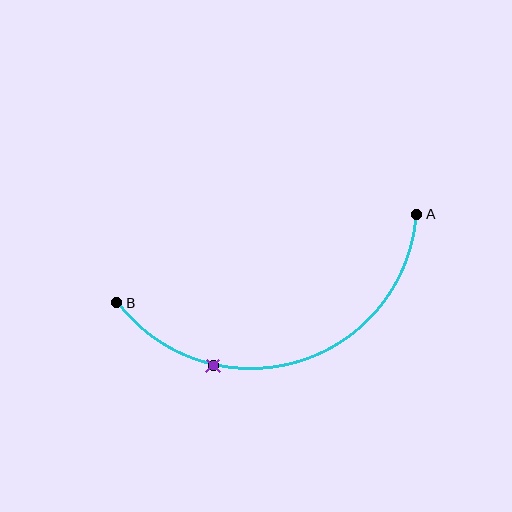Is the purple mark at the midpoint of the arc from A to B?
No. The purple mark lies on the arc but is closer to endpoint B. The arc midpoint would be at the point on the curve equidistant along the arc from both A and B.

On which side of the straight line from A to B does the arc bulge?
The arc bulges below the straight line connecting A and B.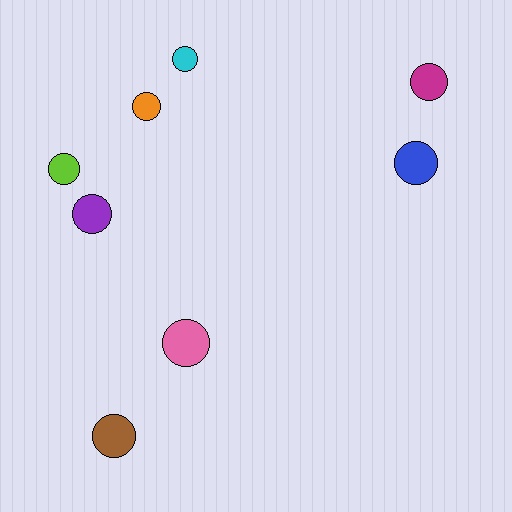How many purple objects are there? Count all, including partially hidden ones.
There is 1 purple object.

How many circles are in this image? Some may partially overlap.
There are 8 circles.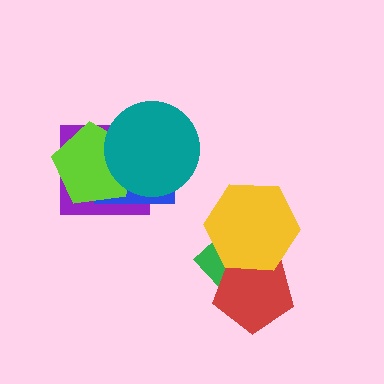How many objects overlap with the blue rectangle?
3 objects overlap with the blue rectangle.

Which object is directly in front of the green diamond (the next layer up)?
The red pentagon is directly in front of the green diamond.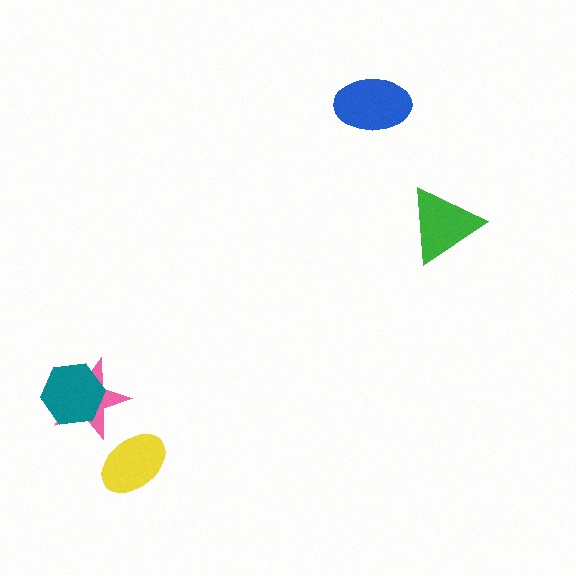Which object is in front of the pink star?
The teal hexagon is in front of the pink star.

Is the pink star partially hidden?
Yes, it is partially covered by another shape.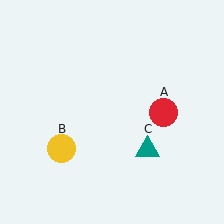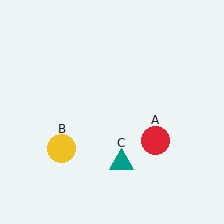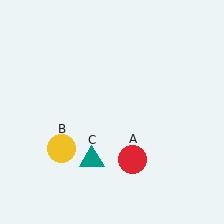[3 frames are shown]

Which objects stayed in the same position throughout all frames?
Yellow circle (object B) remained stationary.